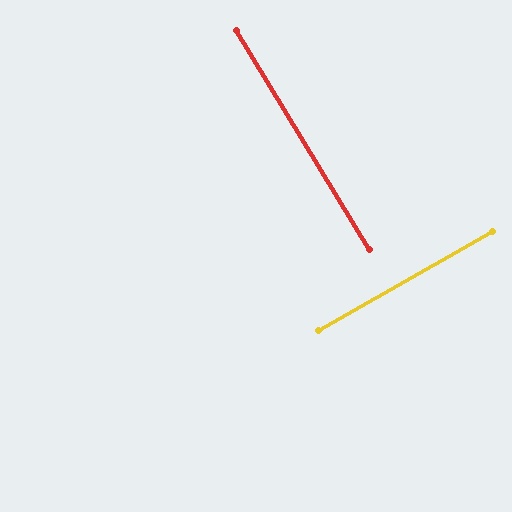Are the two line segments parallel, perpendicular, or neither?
Perpendicular — they meet at approximately 88°.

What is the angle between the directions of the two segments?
Approximately 88 degrees.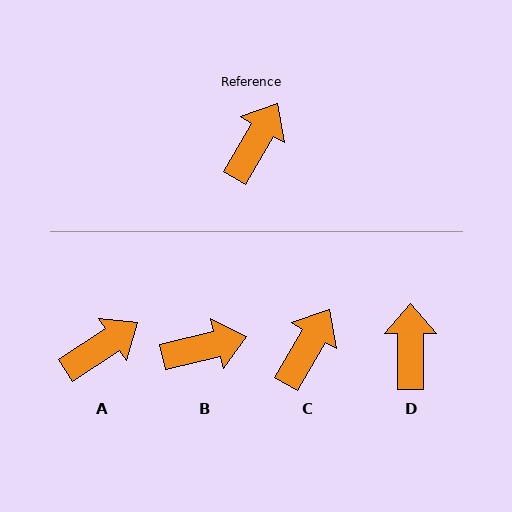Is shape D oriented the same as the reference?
No, it is off by about 30 degrees.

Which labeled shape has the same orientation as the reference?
C.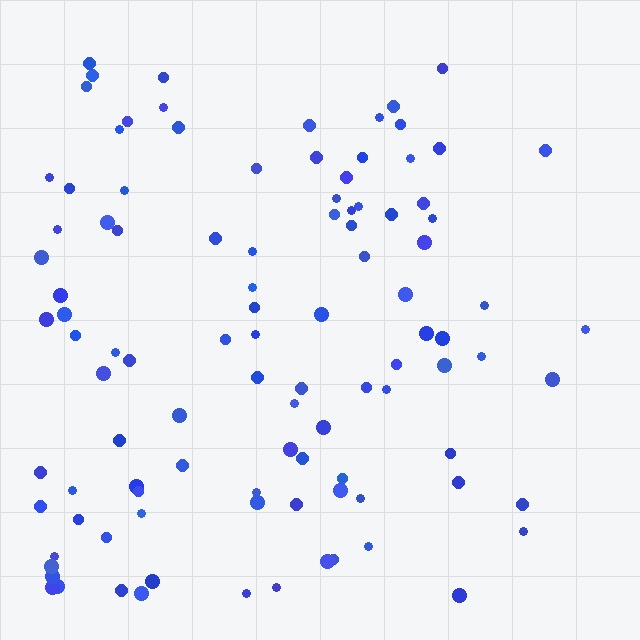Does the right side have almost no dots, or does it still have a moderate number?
Still a moderate number, just noticeably fewer than the left.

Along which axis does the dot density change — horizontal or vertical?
Horizontal.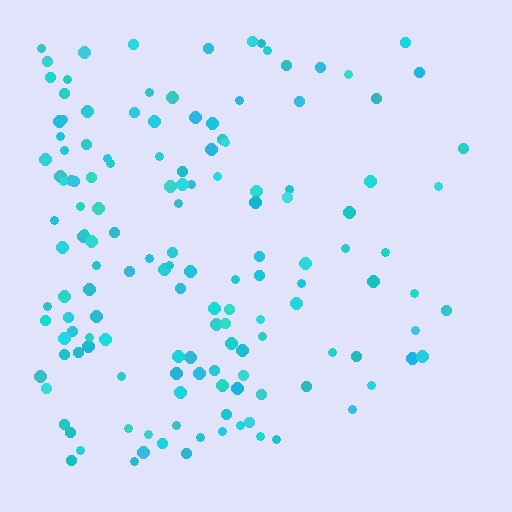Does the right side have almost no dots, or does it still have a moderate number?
Still a moderate number, just noticeably fewer than the left.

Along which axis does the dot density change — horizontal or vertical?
Horizontal.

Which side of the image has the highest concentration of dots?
The left.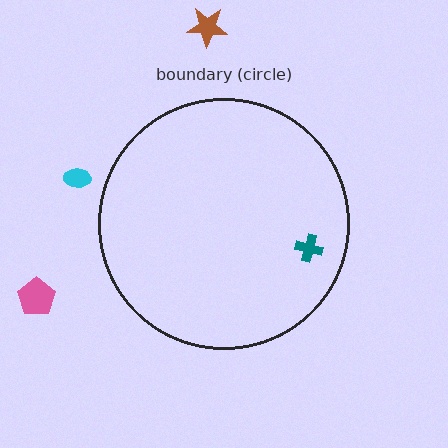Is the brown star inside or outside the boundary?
Outside.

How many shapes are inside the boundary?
1 inside, 3 outside.